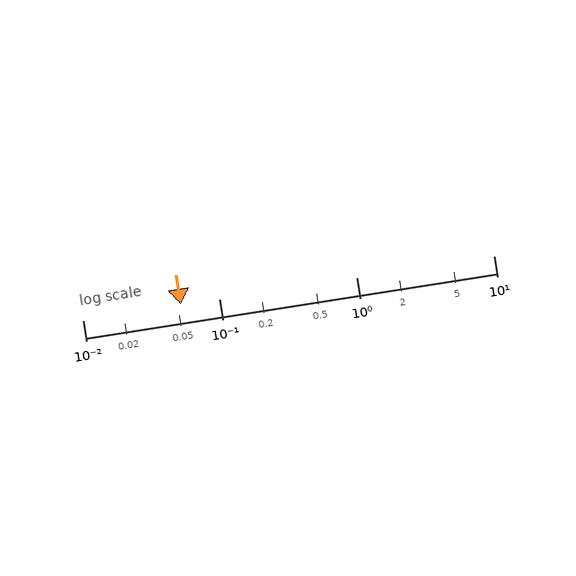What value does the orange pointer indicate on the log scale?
The pointer indicates approximately 0.052.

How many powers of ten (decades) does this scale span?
The scale spans 3 decades, from 0.01 to 10.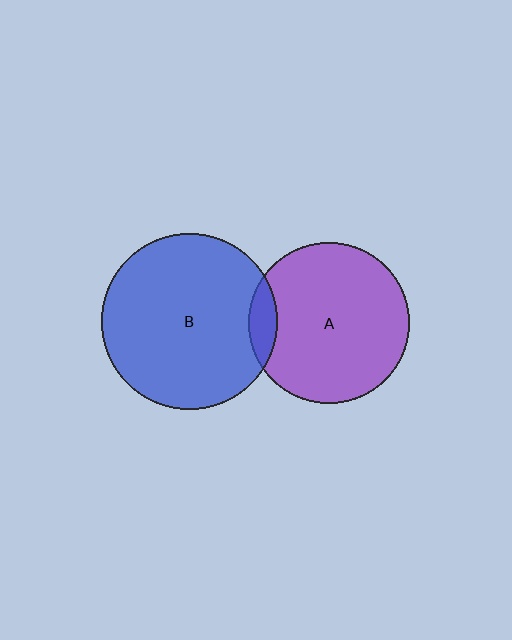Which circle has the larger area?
Circle B (blue).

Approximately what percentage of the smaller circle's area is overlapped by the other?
Approximately 10%.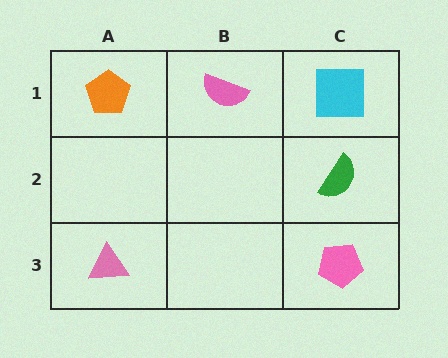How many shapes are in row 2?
1 shape.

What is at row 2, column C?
A green semicircle.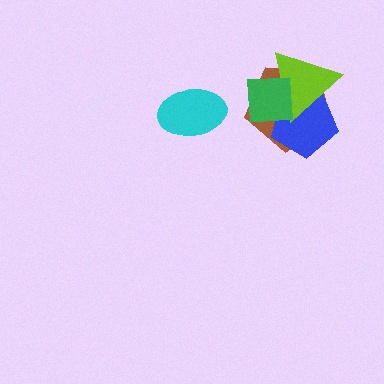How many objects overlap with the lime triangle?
3 objects overlap with the lime triangle.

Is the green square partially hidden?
No, no other shape covers it.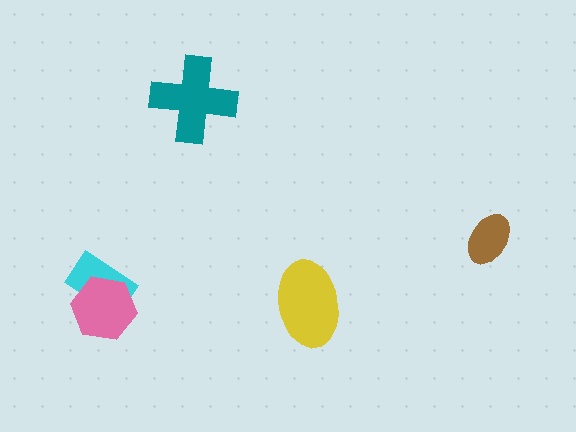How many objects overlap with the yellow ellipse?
0 objects overlap with the yellow ellipse.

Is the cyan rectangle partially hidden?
Yes, it is partially covered by another shape.